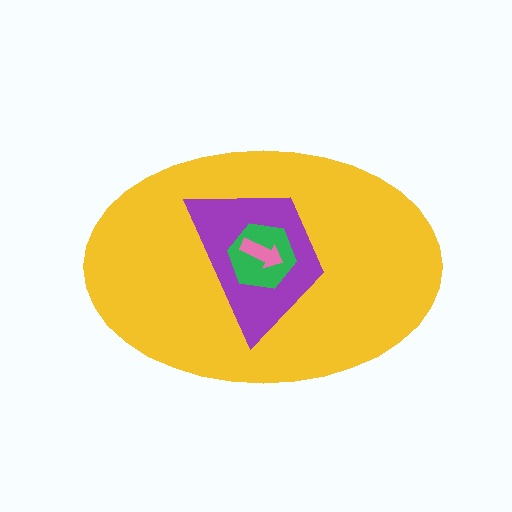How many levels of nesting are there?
4.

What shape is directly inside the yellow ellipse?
The purple trapezoid.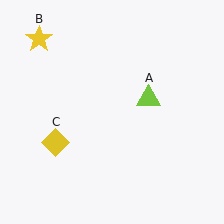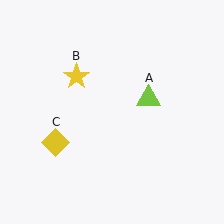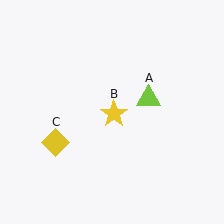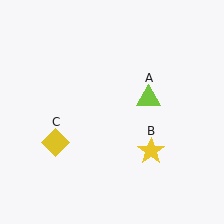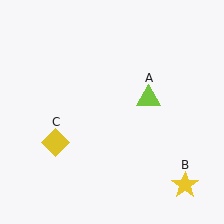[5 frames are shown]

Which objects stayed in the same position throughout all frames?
Lime triangle (object A) and yellow diamond (object C) remained stationary.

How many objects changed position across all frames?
1 object changed position: yellow star (object B).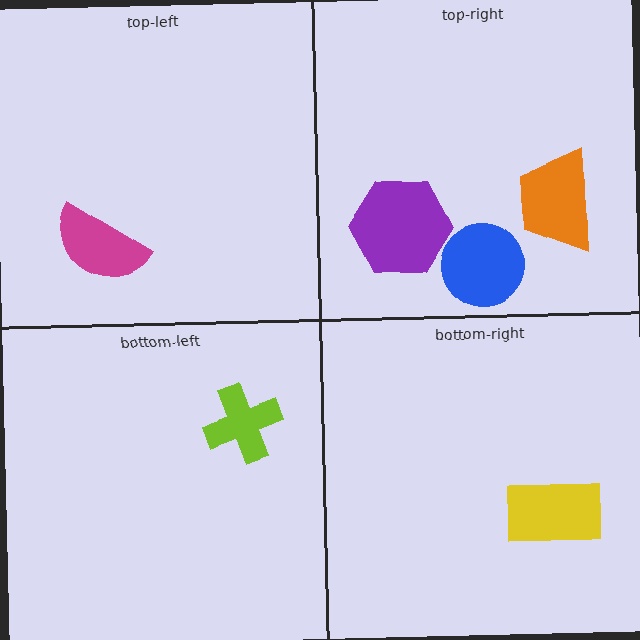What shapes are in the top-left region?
The magenta semicircle.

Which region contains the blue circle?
The top-right region.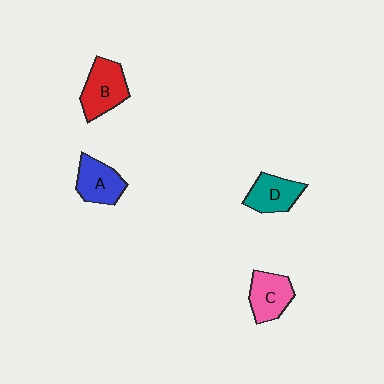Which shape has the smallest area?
Shape D (teal).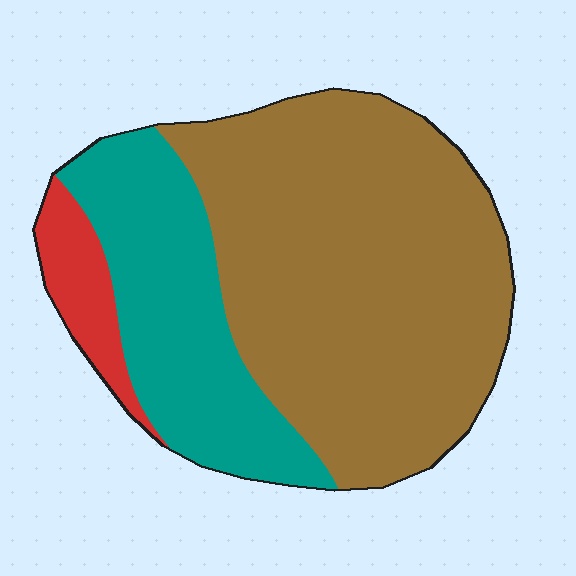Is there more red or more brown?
Brown.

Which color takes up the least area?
Red, at roughly 10%.